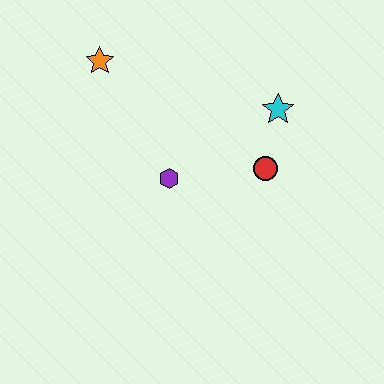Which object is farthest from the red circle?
The orange star is farthest from the red circle.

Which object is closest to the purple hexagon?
The red circle is closest to the purple hexagon.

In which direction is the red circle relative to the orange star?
The red circle is to the right of the orange star.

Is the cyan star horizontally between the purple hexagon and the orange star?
No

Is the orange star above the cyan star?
Yes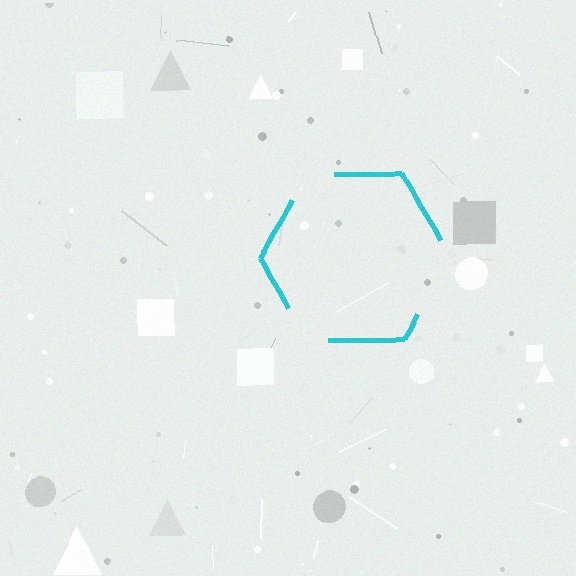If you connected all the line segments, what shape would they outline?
They would outline a hexagon.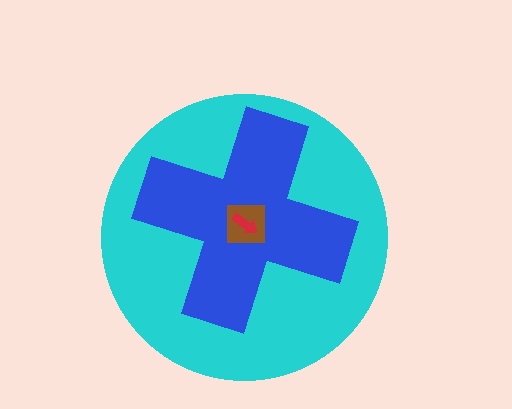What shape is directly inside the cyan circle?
The blue cross.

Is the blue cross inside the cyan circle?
Yes.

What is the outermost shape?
The cyan circle.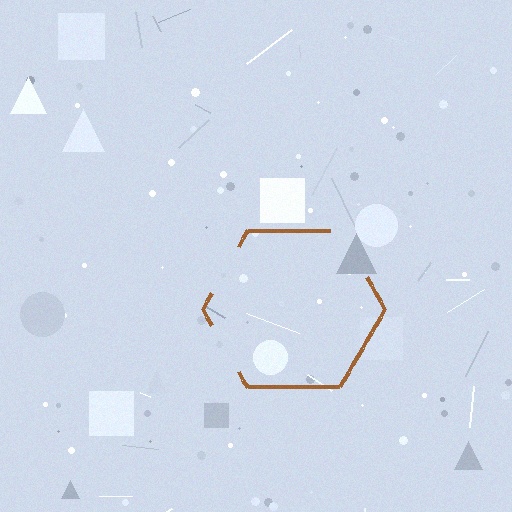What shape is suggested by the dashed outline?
The dashed outline suggests a hexagon.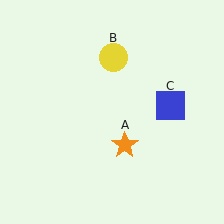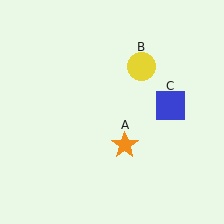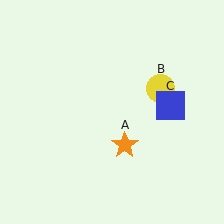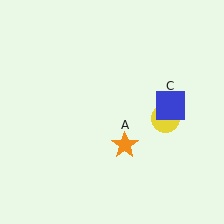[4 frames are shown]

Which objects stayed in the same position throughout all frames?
Orange star (object A) and blue square (object C) remained stationary.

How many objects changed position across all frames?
1 object changed position: yellow circle (object B).